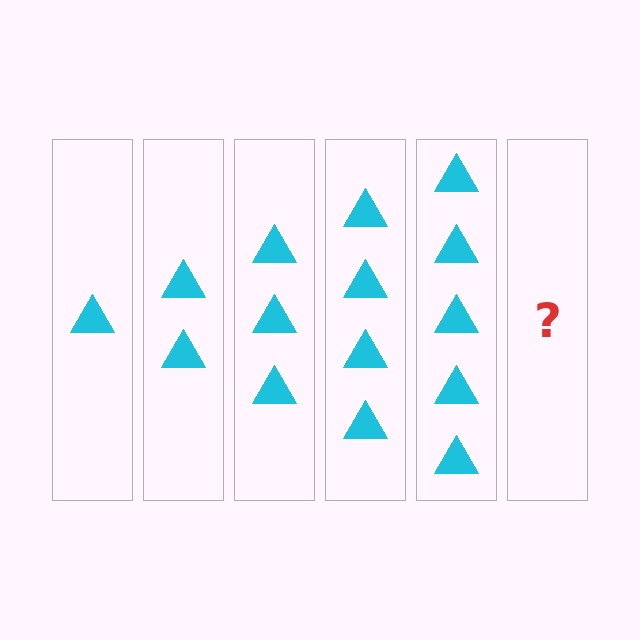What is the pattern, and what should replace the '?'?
The pattern is that each step adds one more triangle. The '?' should be 6 triangles.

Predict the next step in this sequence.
The next step is 6 triangles.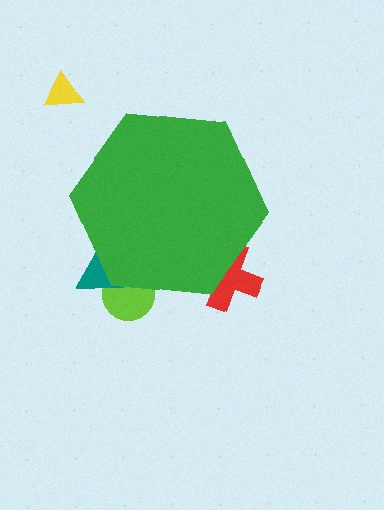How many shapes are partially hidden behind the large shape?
3 shapes are partially hidden.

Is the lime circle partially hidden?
Yes, the lime circle is partially hidden behind the green hexagon.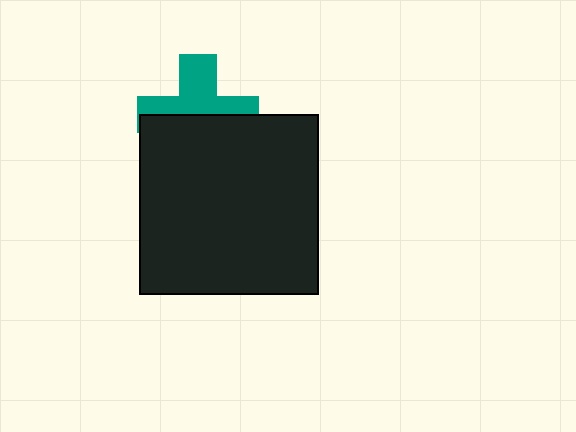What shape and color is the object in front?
The object in front is a black square.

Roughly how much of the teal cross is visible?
About half of it is visible (roughly 49%).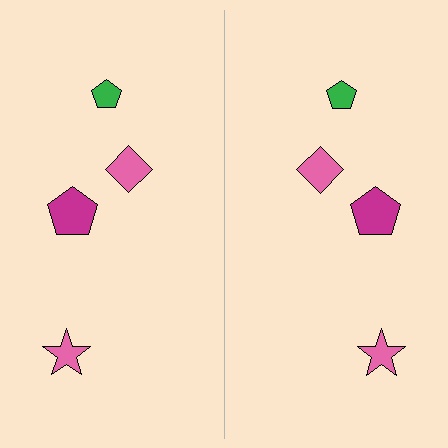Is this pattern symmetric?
Yes, this pattern has bilateral (reflection) symmetry.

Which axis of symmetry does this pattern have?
The pattern has a vertical axis of symmetry running through the center of the image.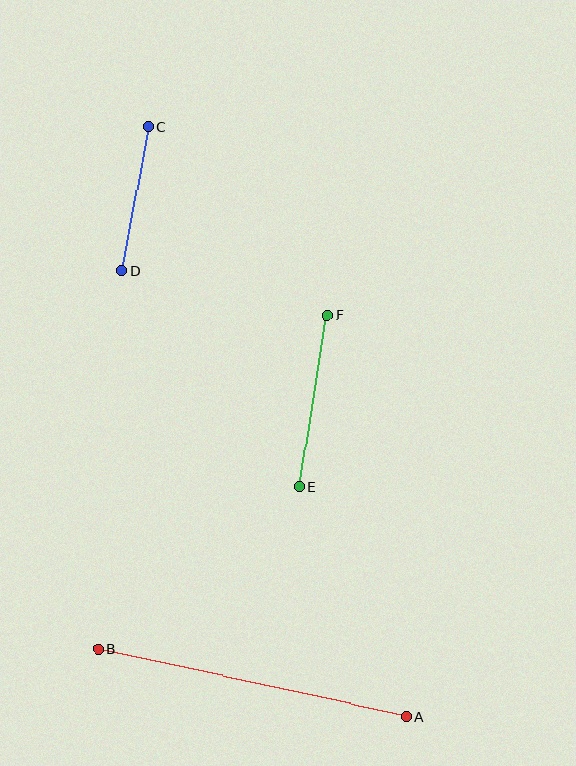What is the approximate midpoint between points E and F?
The midpoint is at approximately (314, 401) pixels.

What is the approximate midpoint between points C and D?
The midpoint is at approximately (135, 199) pixels.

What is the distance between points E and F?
The distance is approximately 174 pixels.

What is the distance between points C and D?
The distance is approximately 147 pixels.